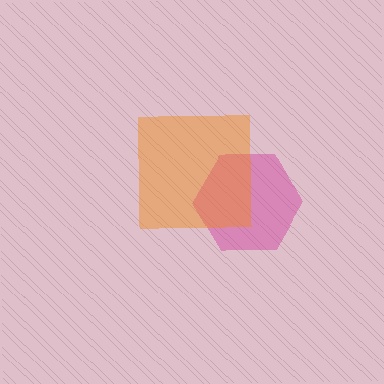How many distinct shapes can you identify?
There are 2 distinct shapes: a magenta hexagon, an orange square.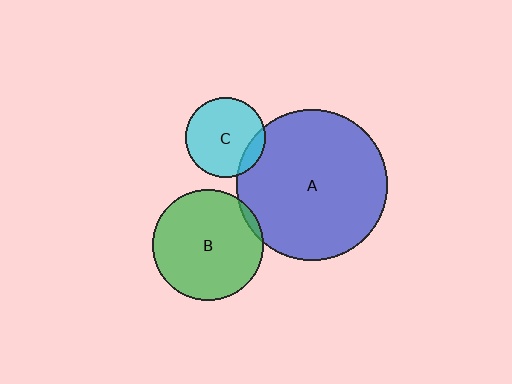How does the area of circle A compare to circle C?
Approximately 3.6 times.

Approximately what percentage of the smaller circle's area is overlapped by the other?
Approximately 5%.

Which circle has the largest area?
Circle A (blue).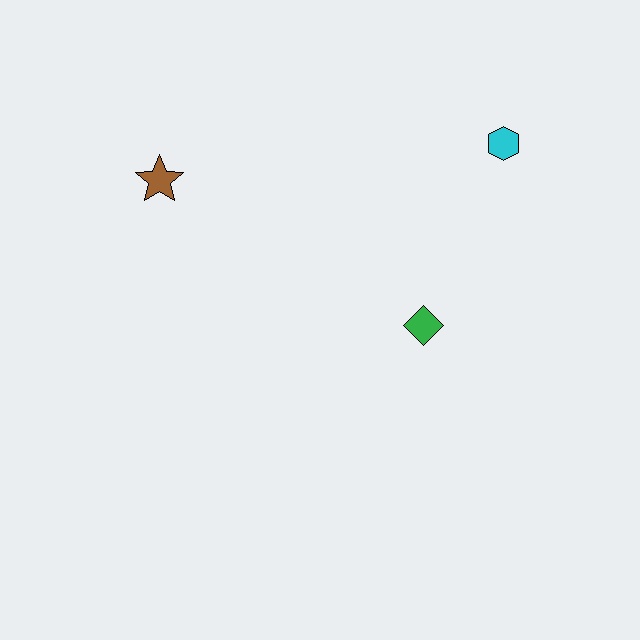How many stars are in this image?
There is 1 star.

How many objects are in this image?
There are 3 objects.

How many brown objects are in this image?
There is 1 brown object.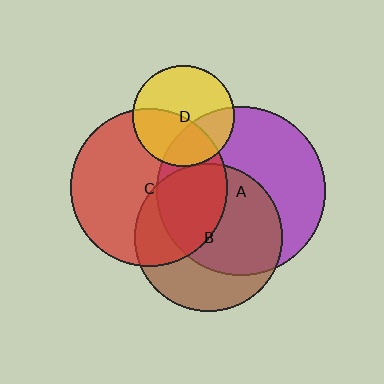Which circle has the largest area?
Circle A (purple).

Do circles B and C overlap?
Yes.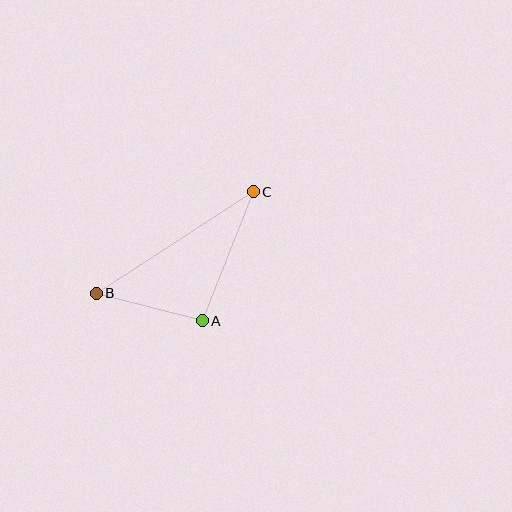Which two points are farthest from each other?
Points B and C are farthest from each other.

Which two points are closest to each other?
Points A and B are closest to each other.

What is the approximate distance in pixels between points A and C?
The distance between A and C is approximately 139 pixels.